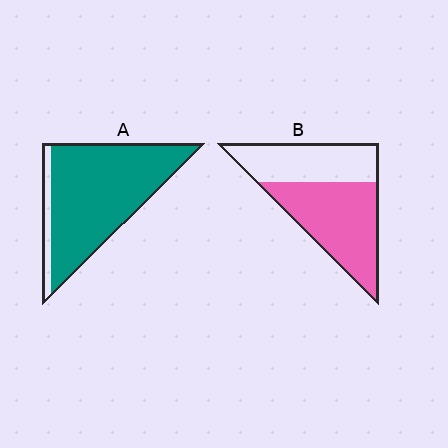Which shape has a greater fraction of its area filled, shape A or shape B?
Shape A.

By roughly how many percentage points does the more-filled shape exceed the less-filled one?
By roughly 30 percentage points (A over B).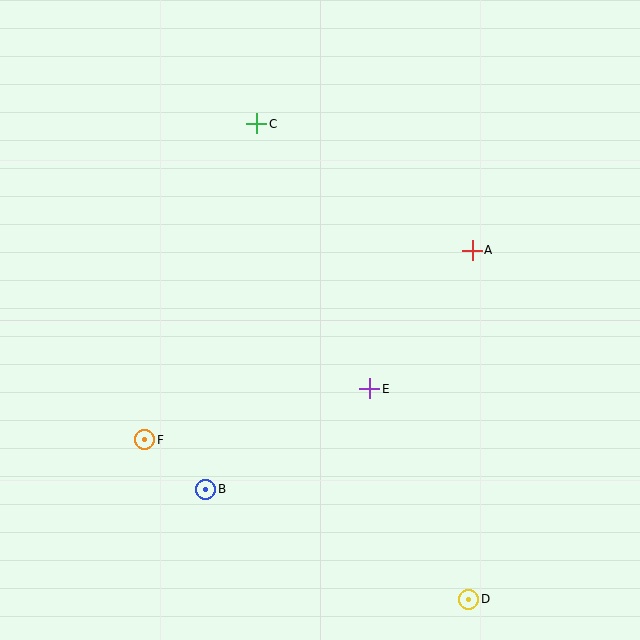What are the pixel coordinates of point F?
Point F is at (145, 440).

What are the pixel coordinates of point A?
Point A is at (472, 250).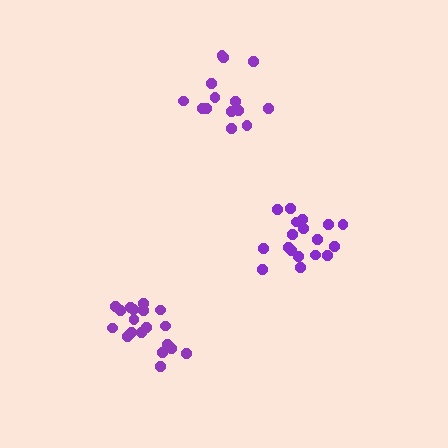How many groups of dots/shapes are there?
There are 3 groups.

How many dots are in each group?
Group 1: 18 dots, Group 2: 15 dots, Group 3: 19 dots (52 total).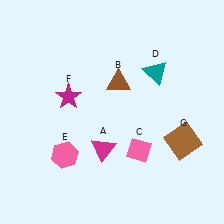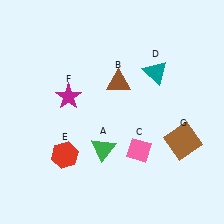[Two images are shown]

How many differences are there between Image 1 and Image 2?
There are 2 differences between the two images.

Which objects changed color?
A changed from magenta to green. E changed from pink to red.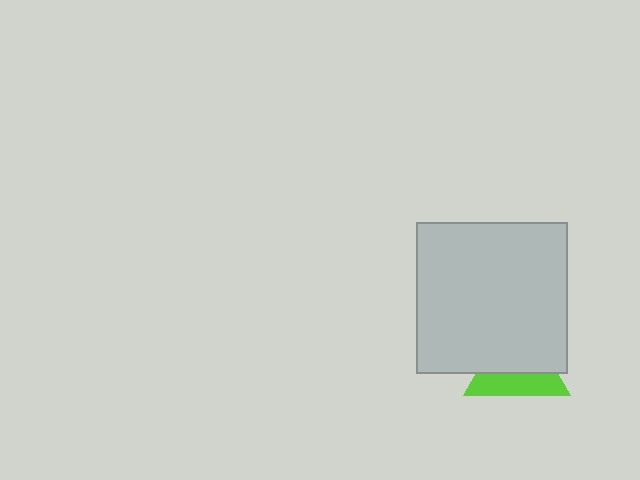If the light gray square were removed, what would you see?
You would see the complete lime triangle.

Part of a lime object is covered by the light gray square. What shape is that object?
It is a triangle.